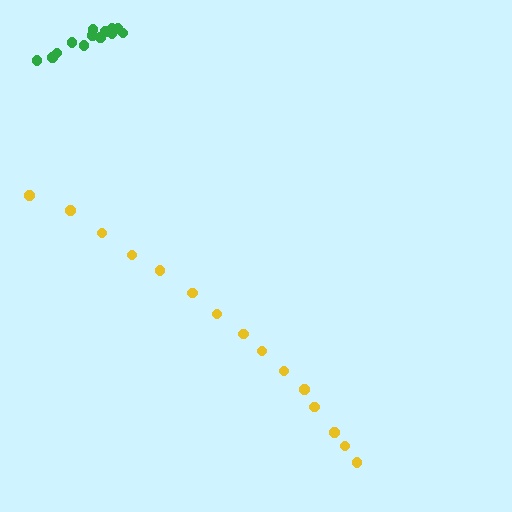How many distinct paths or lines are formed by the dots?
There are 2 distinct paths.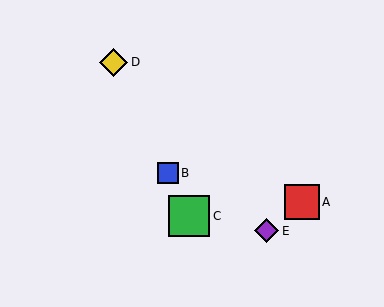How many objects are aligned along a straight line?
3 objects (B, C, D) are aligned along a straight line.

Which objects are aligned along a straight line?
Objects B, C, D are aligned along a straight line.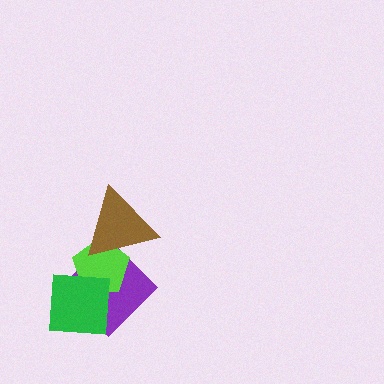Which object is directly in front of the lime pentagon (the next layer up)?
The green square is directly in front of the lime pentagon.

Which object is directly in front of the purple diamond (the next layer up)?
The lime pentagon is directly in front of the purple diamond.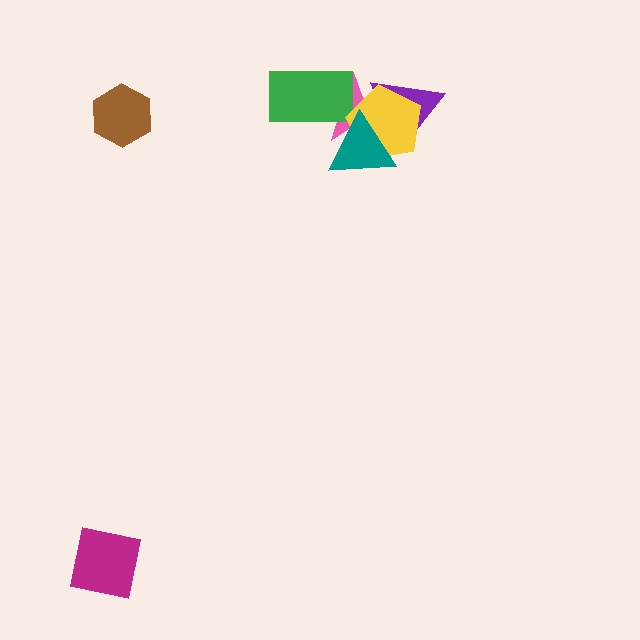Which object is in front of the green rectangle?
The teal triangle is in front of the green rectangle.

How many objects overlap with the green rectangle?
2 objects overlap with the green rectangle.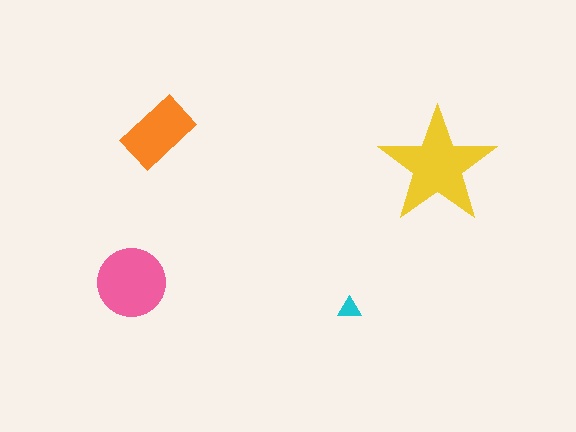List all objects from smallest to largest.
The cyan triangle, the orange rectangle, the pink circle, the yellow star.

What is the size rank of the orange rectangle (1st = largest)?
3rd.